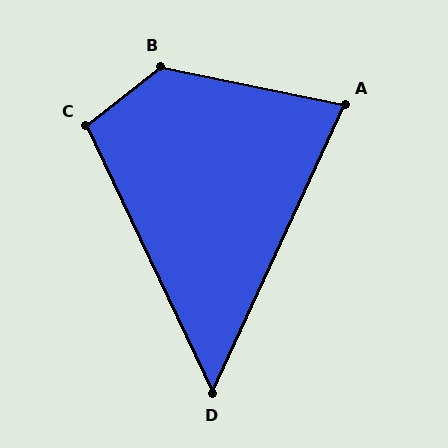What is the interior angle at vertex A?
Approximately 77 degrees (acute).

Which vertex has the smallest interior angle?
D, at approximately 50 degrees.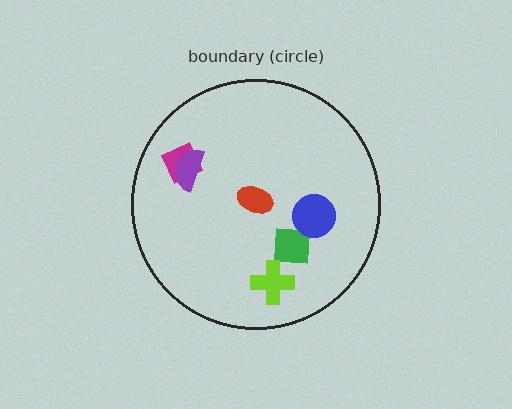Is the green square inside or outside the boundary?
Inside.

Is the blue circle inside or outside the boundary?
Inside.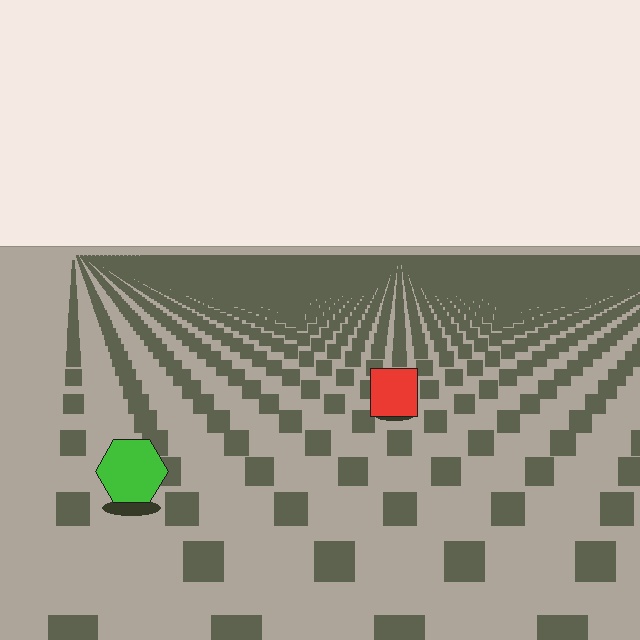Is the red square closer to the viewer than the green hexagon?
No. The green hexagon is closer — you can tell from the texture gradient: the ground texture is coarser near it.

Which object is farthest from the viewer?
The red square is farthest from the viewer. It appears smaller and the ground texture around it is denser.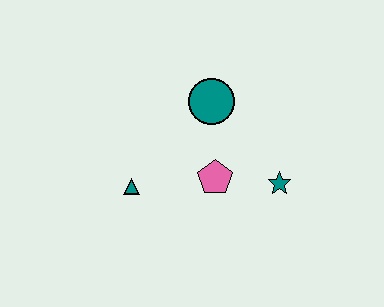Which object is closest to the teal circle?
The pink pentagon is closest to the teal circle.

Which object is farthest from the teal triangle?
The teal star is farthest from the teal triangle.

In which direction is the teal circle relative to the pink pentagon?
The teal circle is above the pink pentagon.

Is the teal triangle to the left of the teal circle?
Yes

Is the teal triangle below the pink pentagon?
Yes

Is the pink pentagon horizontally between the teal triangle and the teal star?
Yes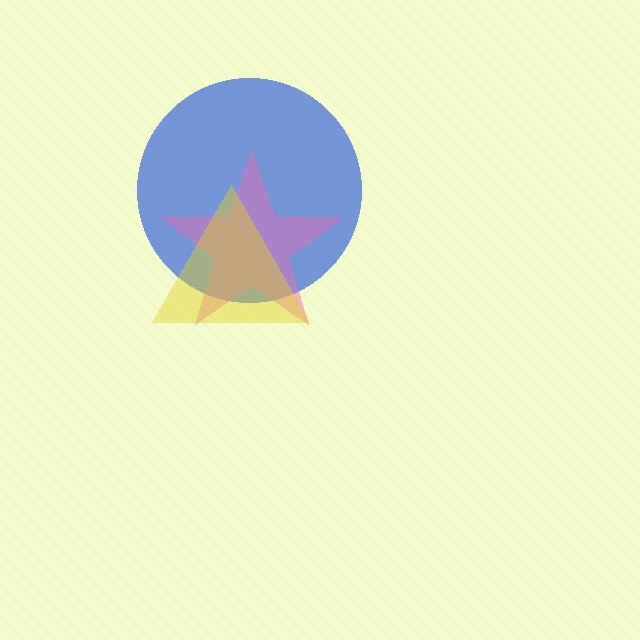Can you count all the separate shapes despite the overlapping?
Yes, there are 3 separate shapes.